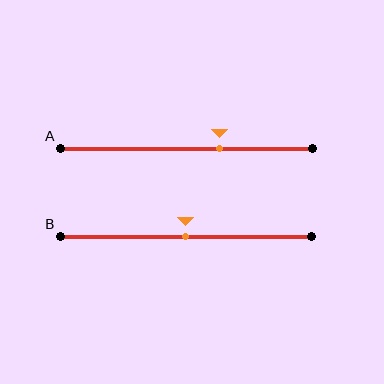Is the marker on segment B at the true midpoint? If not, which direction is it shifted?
Yes, the marker on segment B is at the true midpoint.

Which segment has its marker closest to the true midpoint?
Segment B has its marker closest to the true midpoint.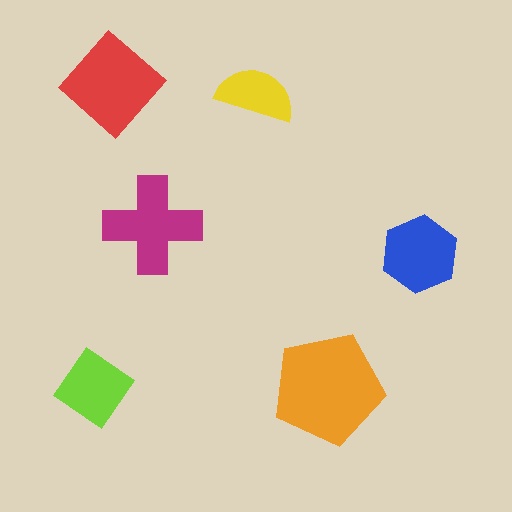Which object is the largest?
The orange pentagon.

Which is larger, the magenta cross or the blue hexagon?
The magenta cross.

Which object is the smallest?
The yellow semicircle.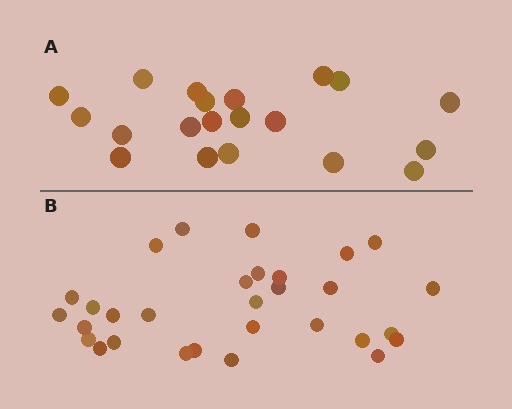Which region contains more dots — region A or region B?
Region B (the bottom region) has more dots.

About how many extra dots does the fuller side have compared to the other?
Region B has roughly 10 or so more dots than region A.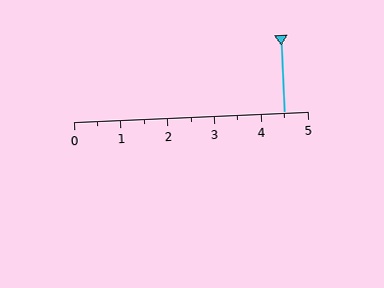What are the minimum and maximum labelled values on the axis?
The axis runs from 0 to 5.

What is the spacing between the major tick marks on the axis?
The major ticks are spaced 1 apart.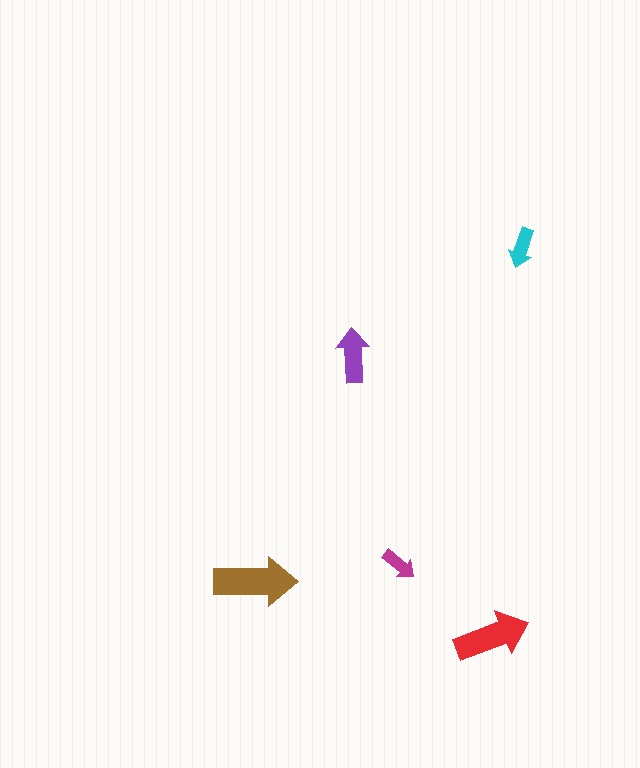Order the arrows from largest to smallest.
the brown one, the red one, the purple one, the cyan one, the magenta one.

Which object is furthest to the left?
The brown arrow is leftmost.